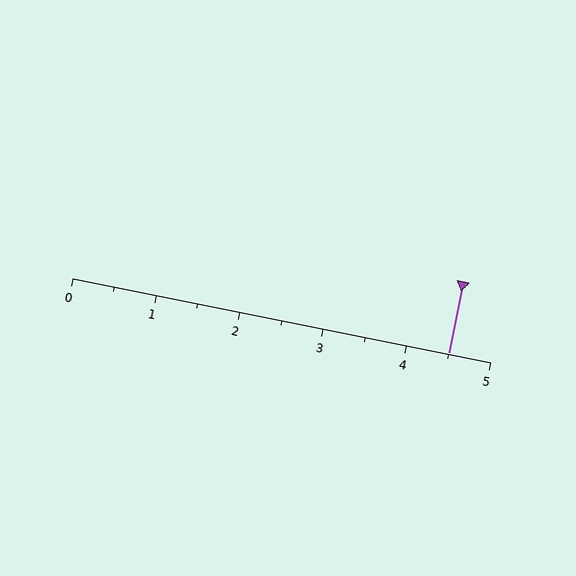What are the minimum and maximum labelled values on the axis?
The axis runs from 0 to 5.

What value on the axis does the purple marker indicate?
The marker indicates approximately 4.5.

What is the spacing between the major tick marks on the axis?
The major ticks are spaced 1 apart.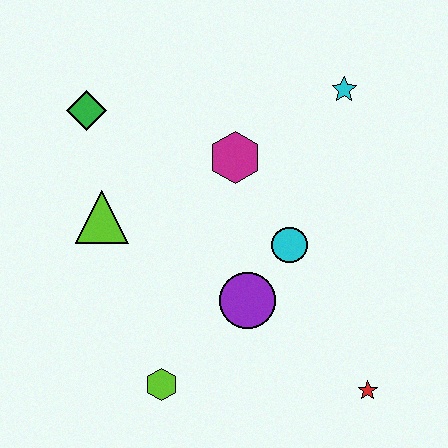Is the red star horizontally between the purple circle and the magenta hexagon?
No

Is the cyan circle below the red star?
No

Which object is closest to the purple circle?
The cyan circle is closest to the purple circle.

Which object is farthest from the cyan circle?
The green diamond is farthest from the cyan circle.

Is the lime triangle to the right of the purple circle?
No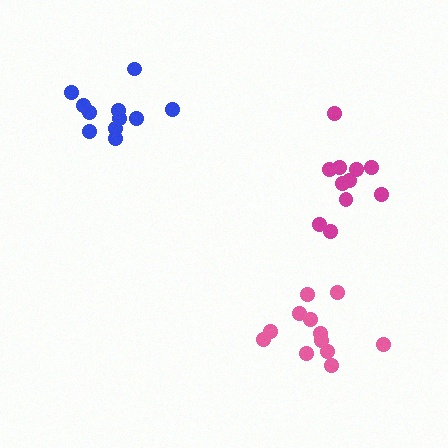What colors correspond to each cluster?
The clusters are colored: magenta, pink, blue.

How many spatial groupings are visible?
There are 3 spatial groupings.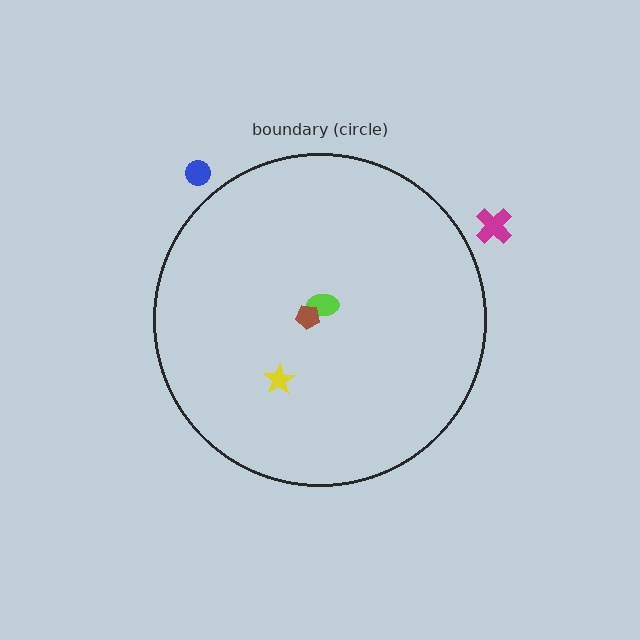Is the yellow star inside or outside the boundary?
Inside.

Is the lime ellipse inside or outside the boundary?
Inside.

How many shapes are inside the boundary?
3 inside, 2 outside.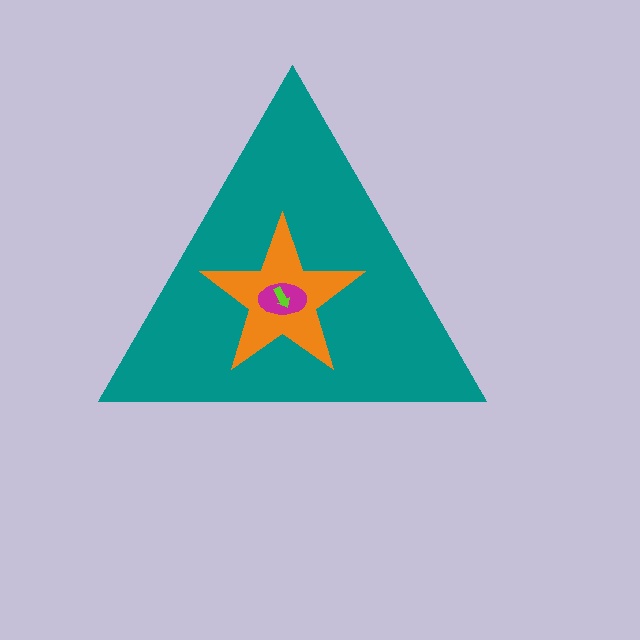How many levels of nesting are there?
4.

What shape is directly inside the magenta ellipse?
The lime arrow.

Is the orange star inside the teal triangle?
Yes.